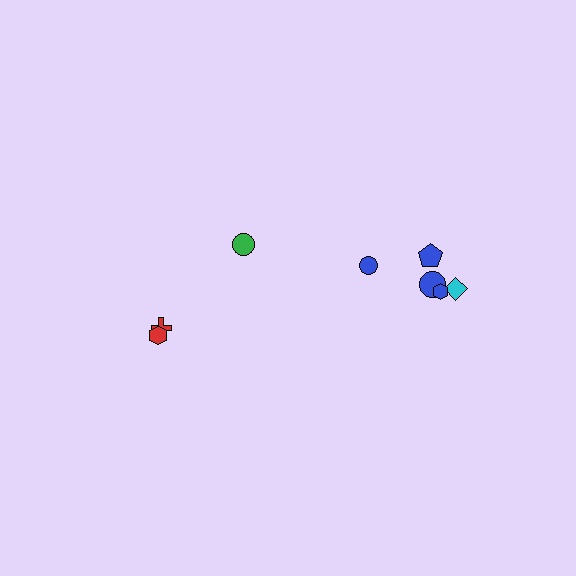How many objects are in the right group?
There are 5 objects.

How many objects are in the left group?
There are 3 objects.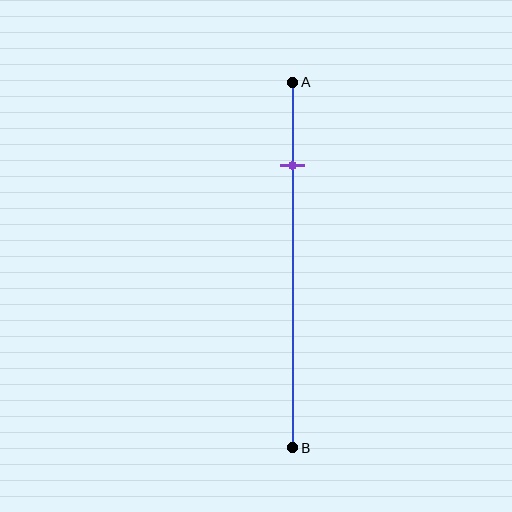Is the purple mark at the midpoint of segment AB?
No, the mark is at about 25% from A, not at the 50% midpoint.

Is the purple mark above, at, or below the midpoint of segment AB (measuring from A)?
The purple mark is above the midpoint of segment AB.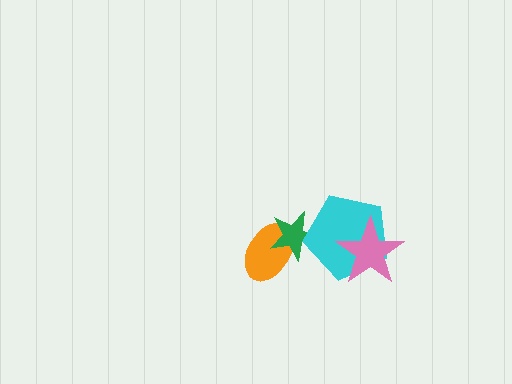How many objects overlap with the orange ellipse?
1 object overlaps with the orange ellipse.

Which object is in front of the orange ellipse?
The green star is in front of the orange ellipse.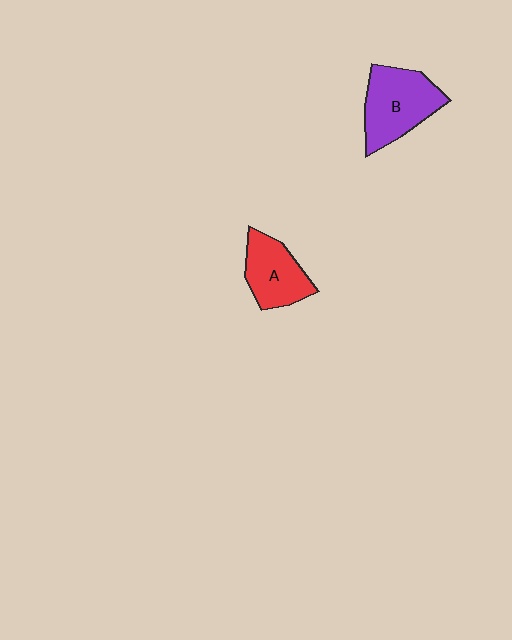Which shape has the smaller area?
Shape A (red).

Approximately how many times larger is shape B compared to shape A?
Approximately 1.3 times.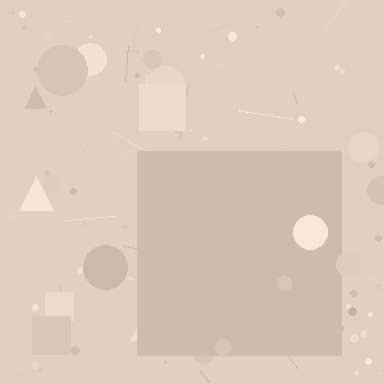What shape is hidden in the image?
A square is hidden in the image.